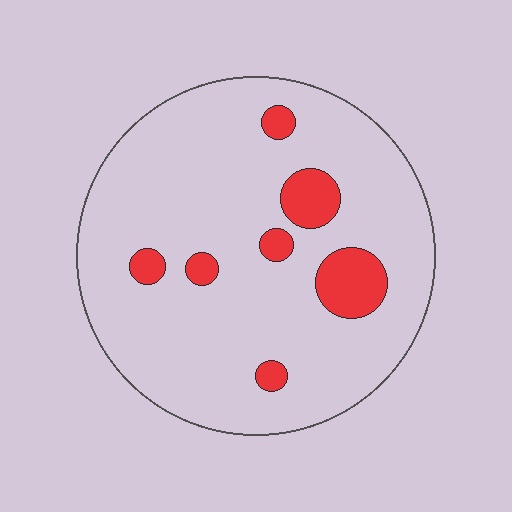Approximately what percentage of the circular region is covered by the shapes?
Approximately 10%.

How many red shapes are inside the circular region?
7.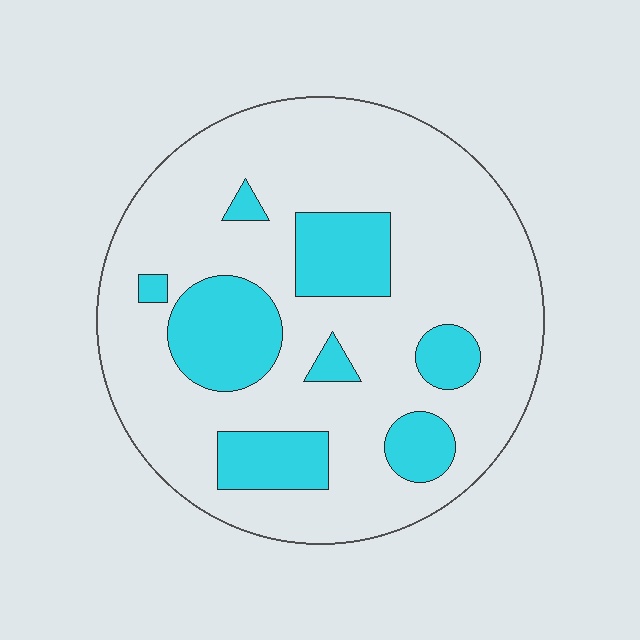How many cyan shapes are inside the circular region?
8.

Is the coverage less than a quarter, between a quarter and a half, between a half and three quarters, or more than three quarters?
Less than a quarter.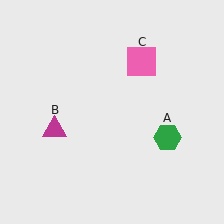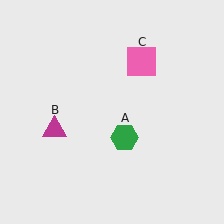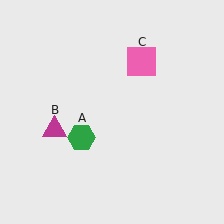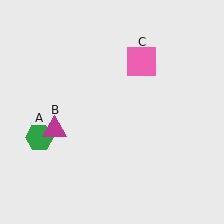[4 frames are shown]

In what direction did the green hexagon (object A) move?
The green hexagon (object A) moved left.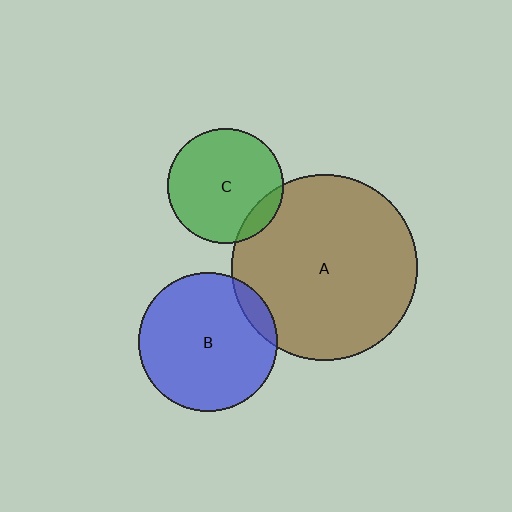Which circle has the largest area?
Circle A (brown).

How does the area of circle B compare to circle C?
Approximately 1.5 times.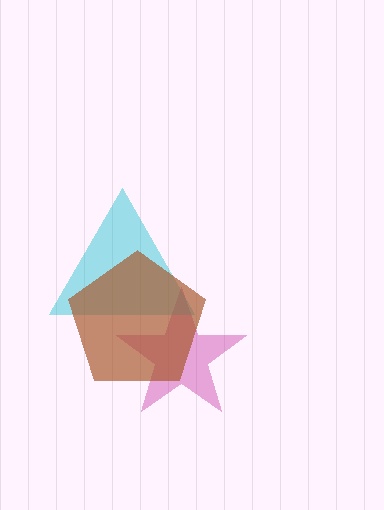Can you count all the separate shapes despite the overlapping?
Yes, there are 3 separate shapes.